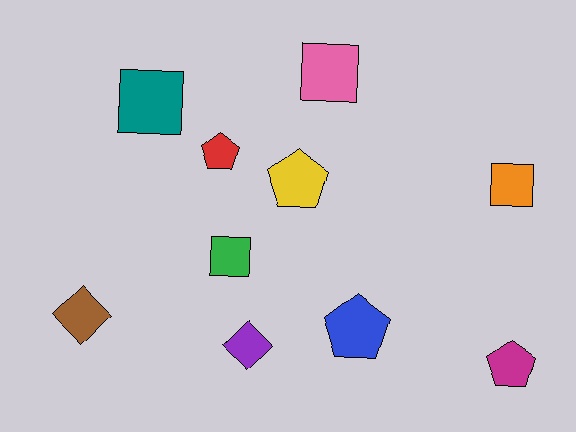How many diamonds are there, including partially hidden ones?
There are 2 diamonds.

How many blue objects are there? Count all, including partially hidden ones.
There is 1 blue object.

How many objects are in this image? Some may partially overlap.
There are 10 objects.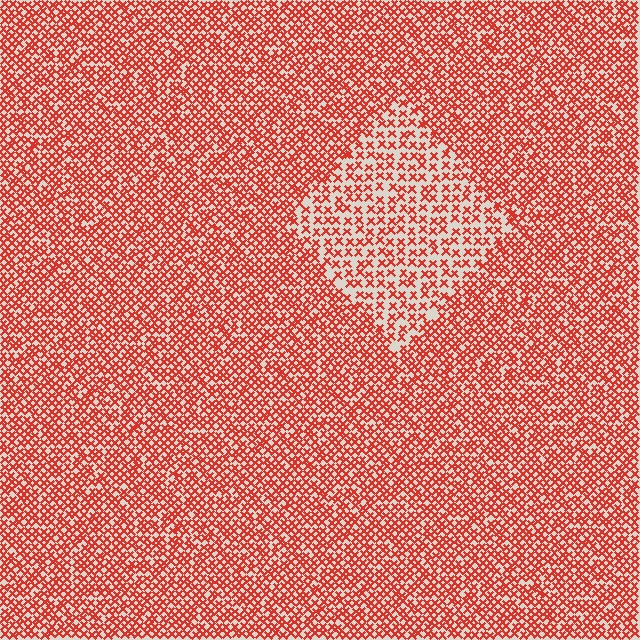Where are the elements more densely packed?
The elements are more densely packed outside the diamond boundary.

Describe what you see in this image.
The image contains small red elements arranged at two different densities. A diamond-shaped region is visible where the elements are less densely packed than the surrounding area.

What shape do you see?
I see a diamond.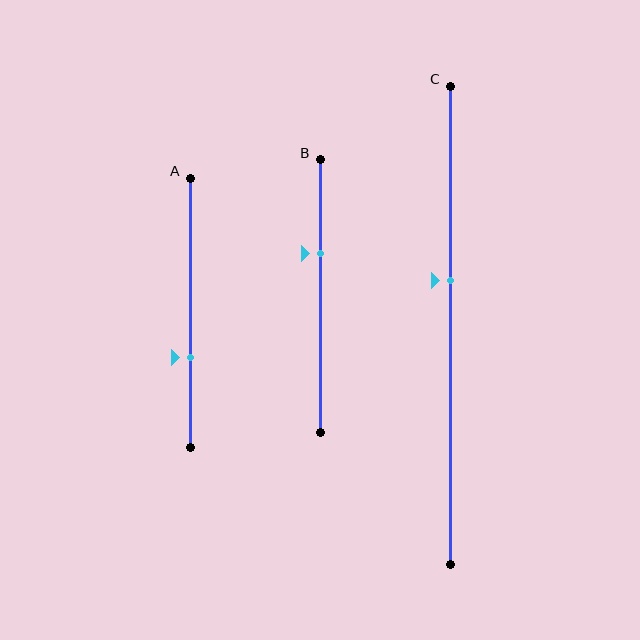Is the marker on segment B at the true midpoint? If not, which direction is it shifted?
No, the marker on segment B is shifted upward by about 15% of the segment length.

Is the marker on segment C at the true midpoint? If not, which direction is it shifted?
No, the marker on segment C is shifted upward by about 9% of the segment length.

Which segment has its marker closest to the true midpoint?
Segment C has its marker closest to the true midpoint.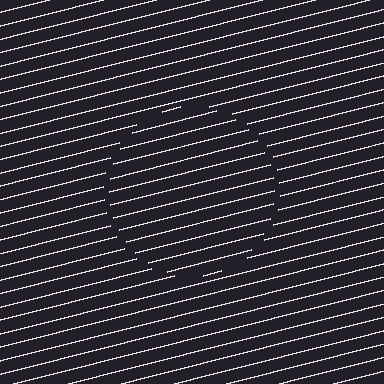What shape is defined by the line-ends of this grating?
An illusory circle. The interior of the shape contains the same grating, shifted by half a period — the contour is defined by the phase discontinuity where line-ends from the inner and outer gratings abut.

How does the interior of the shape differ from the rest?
The interior of the shape contains the same grating, shifted by half a period — the contour is defined by the phase discontinuity where line-ends from the inner and outer gratings abut.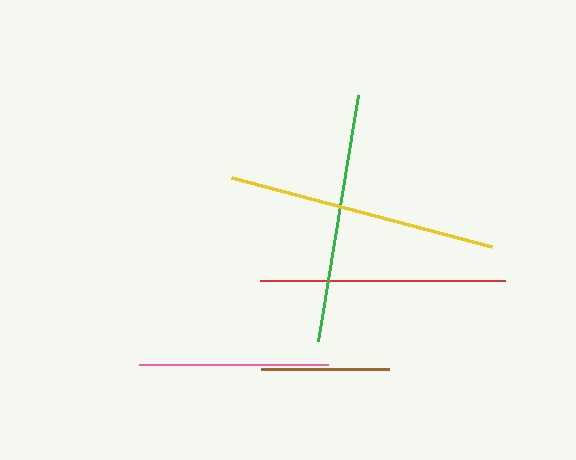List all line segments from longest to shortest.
From longest to shortest: yellow, green, red, pink, brown.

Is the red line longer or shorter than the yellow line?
The yellow line is longer than the red line.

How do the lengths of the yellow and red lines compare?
The yellow and red lines are approximately the same length.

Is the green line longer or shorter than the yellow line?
The yellow line is longer than the green line.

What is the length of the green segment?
The green segment is approximately 249 pixels long.